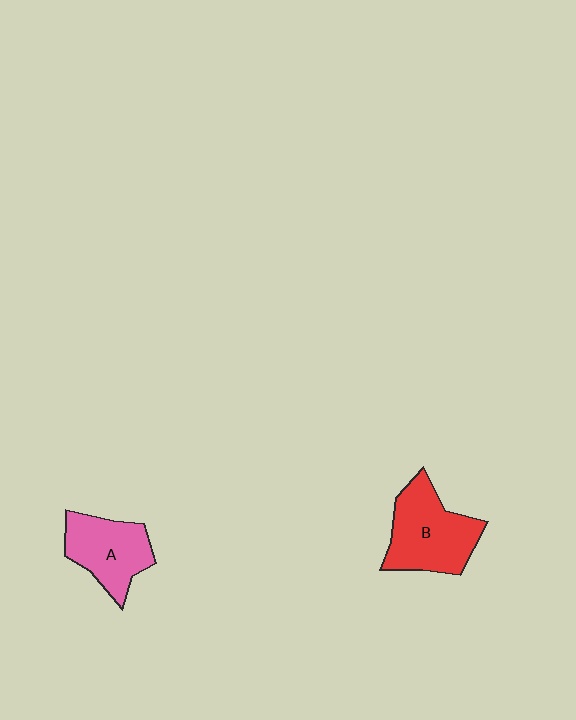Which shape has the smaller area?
Shape A (pink).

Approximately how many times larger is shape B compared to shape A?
Approximately 1.2 times.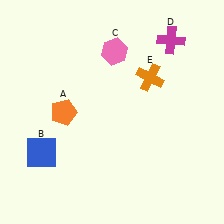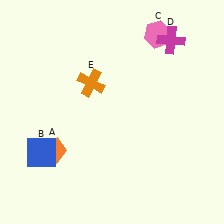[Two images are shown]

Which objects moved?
The objects that moved are: the orange pentagon (A), the pink hexagon (C), the orange cross (E).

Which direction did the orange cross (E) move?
The orange cross (E) moved left.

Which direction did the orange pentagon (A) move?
The orange pentagon (A) moved down.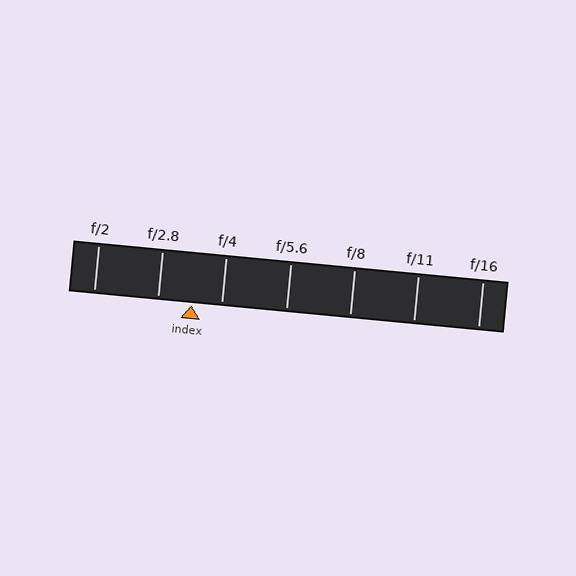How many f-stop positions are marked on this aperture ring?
There are 7 f-stop positions marked.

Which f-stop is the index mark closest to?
The index mark is closest to f/4.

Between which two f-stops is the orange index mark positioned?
The index mark is between f/2.8 and f/4.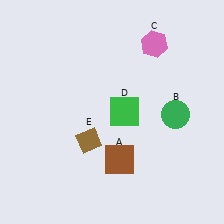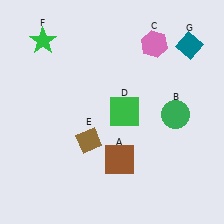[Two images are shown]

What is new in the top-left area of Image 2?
A green star (F) was added in the top-left area of Image 2.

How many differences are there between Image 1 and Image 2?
There are 2 differences between the two images.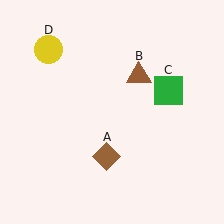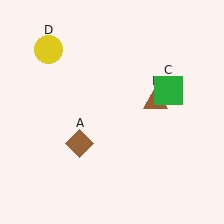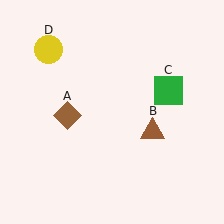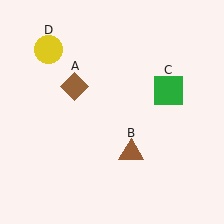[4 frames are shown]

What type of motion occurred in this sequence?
The brown diamond (object A), brown triangle (object B) rotated clockwise around the center of the scene.